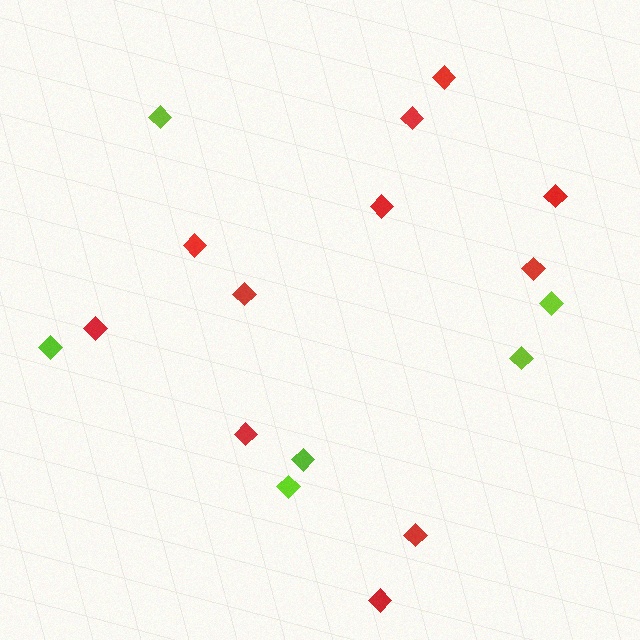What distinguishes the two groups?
There are 2 groups: one group of red diamonds (11) and one group of lime diamonds (6).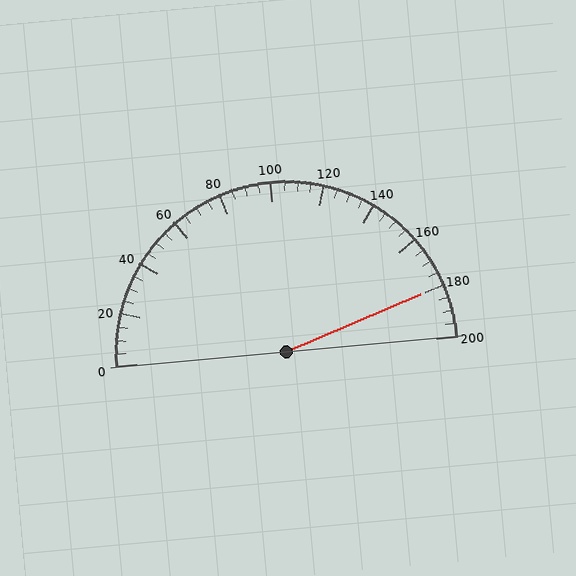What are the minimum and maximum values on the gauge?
The gauge ranges from 0 to 200.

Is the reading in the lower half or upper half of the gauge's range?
The reading is in the upper half of the range (0 to 200).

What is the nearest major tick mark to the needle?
The nearest major tick mark is 180.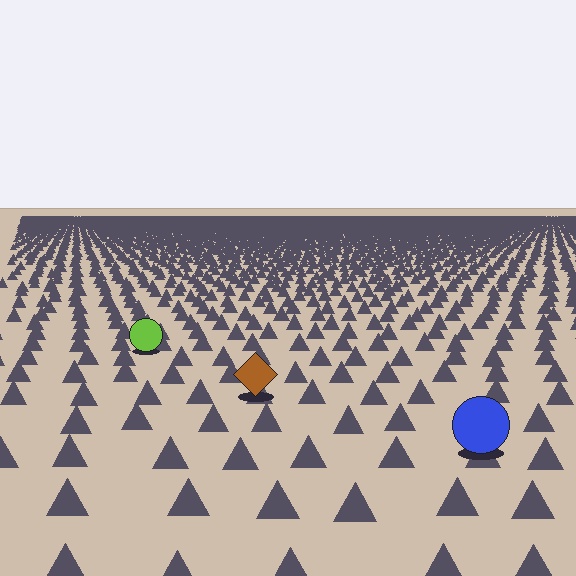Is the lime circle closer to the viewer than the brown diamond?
No. The brown diamond is closer — you can tell from the texture gradient: the ground texture is coarser near it.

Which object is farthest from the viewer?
The lime circle is farthest from the viewer. It appears smaller and the ground texture around it is denser.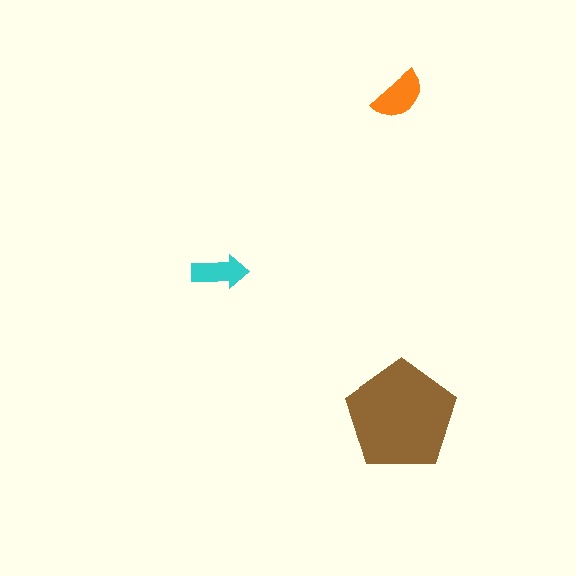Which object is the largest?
The brown pentagon.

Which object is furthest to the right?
The orange semicircle is rightmost.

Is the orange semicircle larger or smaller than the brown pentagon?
Smaller.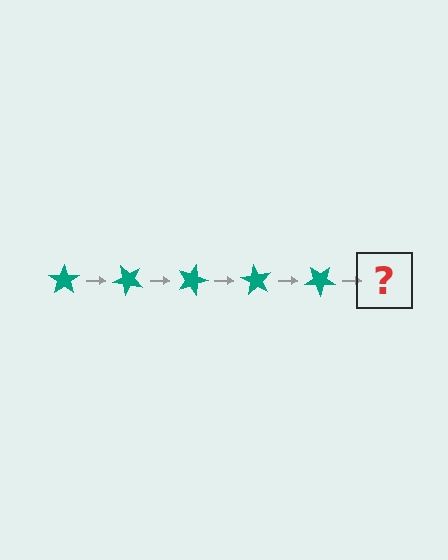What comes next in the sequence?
The next element should be a teal star rotated 225 degrees.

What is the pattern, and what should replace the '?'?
The pattern is that the star rotates 45 degrees each step. The '?' should be a teal star rotated 225 degrees.